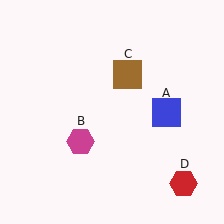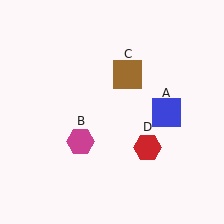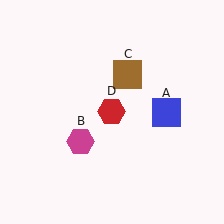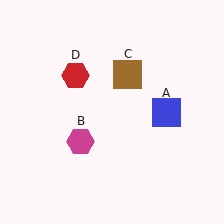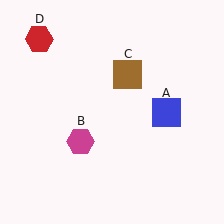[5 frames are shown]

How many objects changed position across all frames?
1 object changed position: red hexagon (object D).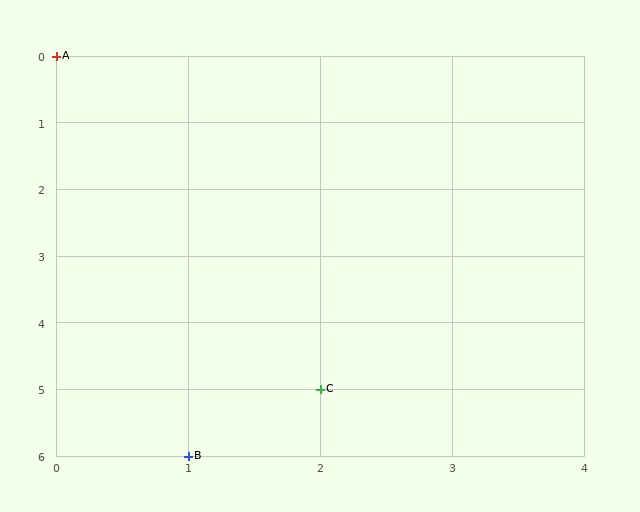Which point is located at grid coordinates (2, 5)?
Point C is at (2, 5).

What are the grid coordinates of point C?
Point C is at grid coordinates (2, 5).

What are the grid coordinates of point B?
Point B is at grid coordinates (1, 6).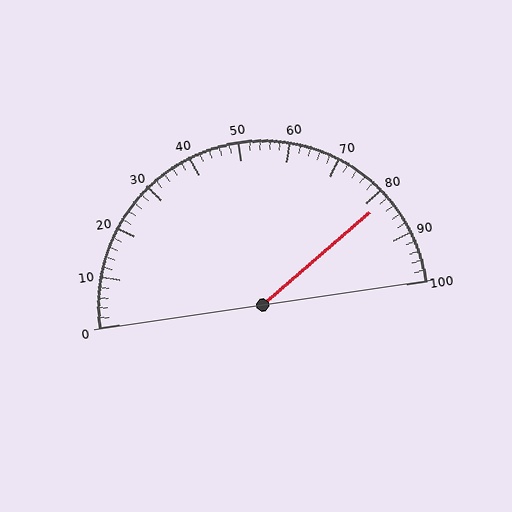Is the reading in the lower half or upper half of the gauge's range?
The reading is in the upper half of the range (0 to 100).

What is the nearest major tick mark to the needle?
The nearest major tick mark is 80.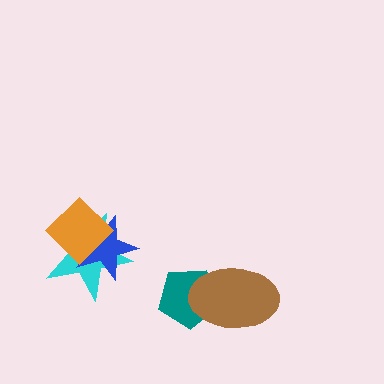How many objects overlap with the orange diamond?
2 objects overlap with the orange diamond.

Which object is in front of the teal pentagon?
The brown ellipse is in front of the teal pentagon.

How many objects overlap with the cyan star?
2 objects overlap with the cyan star.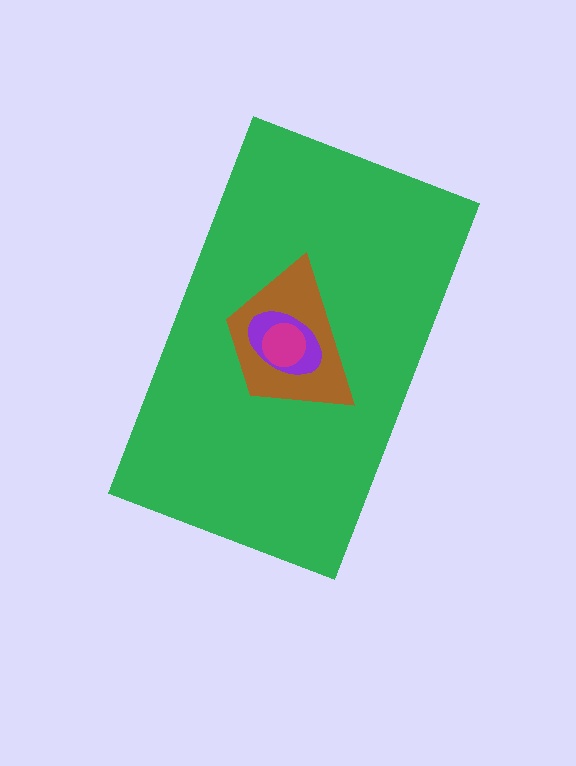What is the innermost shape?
The magenta circle.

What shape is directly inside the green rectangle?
The brown trapezoid.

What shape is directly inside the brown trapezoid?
The purple ellipse.